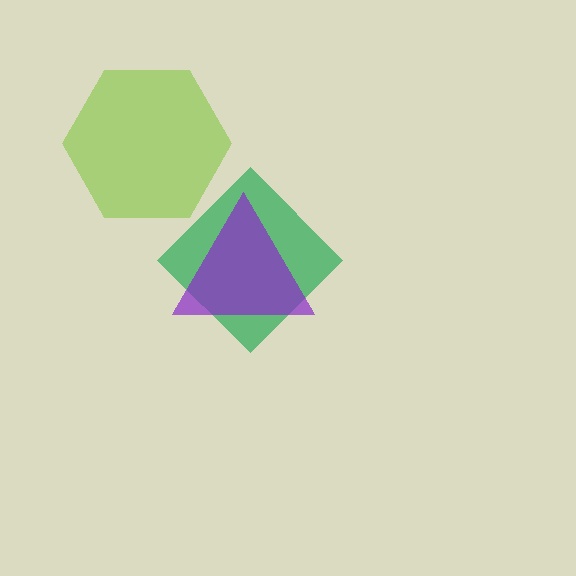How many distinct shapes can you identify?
There are 3 distinct shapes: a green diamond, a lime hexagon, a purple triangle.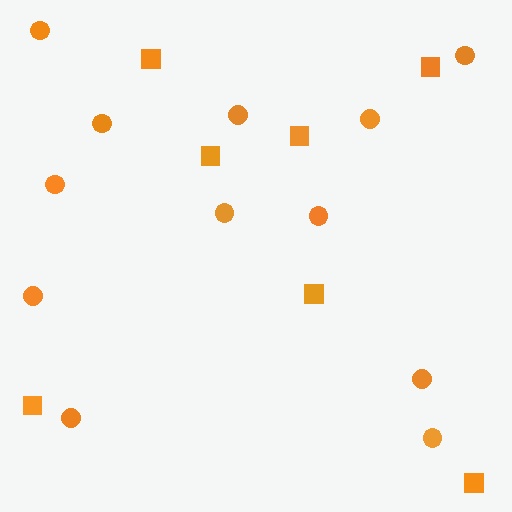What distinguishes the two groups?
There are 2 groups: one group of circles (12) and one group of squares (7).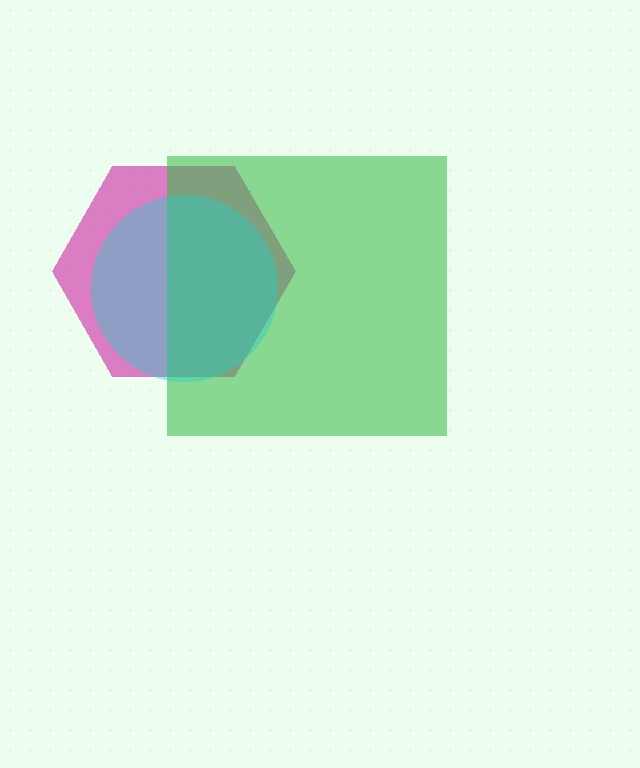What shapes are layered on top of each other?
The layered shapes are: a magenta hexagon, a green square, a cyan circle.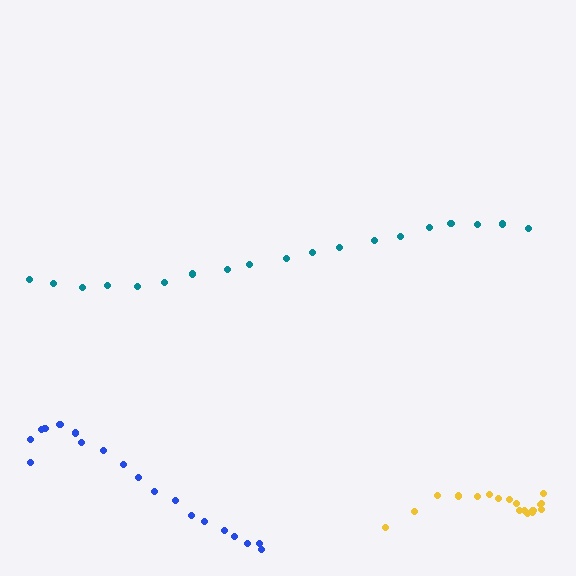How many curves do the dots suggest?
There are 3 distinct paths.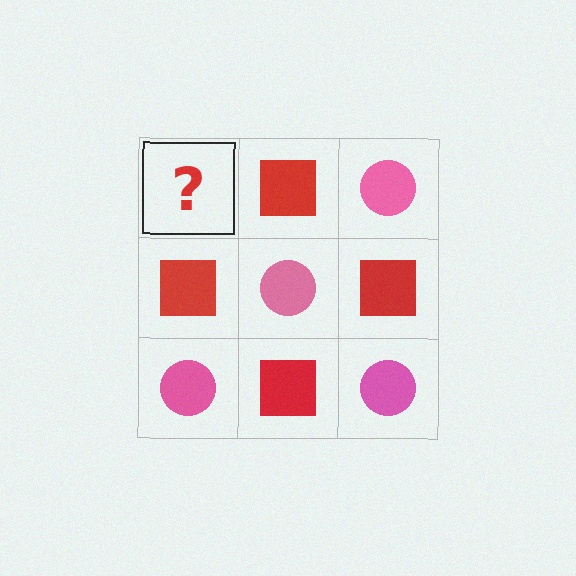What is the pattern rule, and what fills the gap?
The rule is that it alternates pink circle and red square in a checkerboard pattern. The gap should be filled with a pink circle.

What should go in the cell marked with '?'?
The missing cell should contain a pink circle.